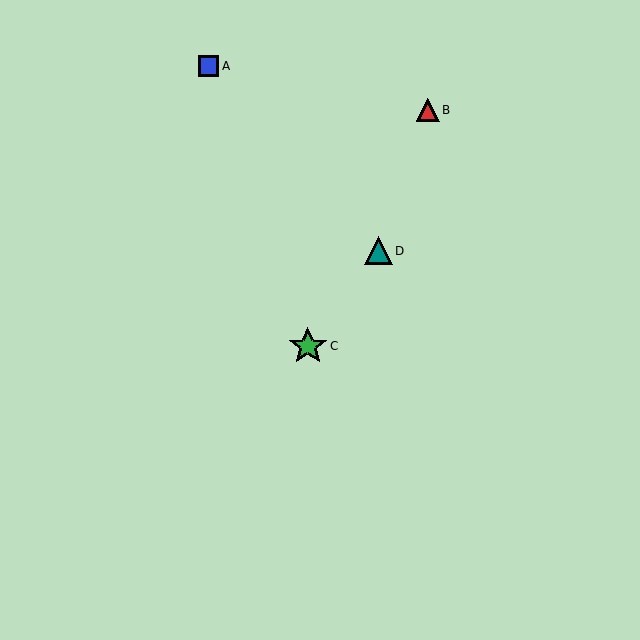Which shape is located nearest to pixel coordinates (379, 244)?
The teal triangle (labeled D) at (378, 251) is nearest to that location.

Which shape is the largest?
The green star (labeled C) is the largest.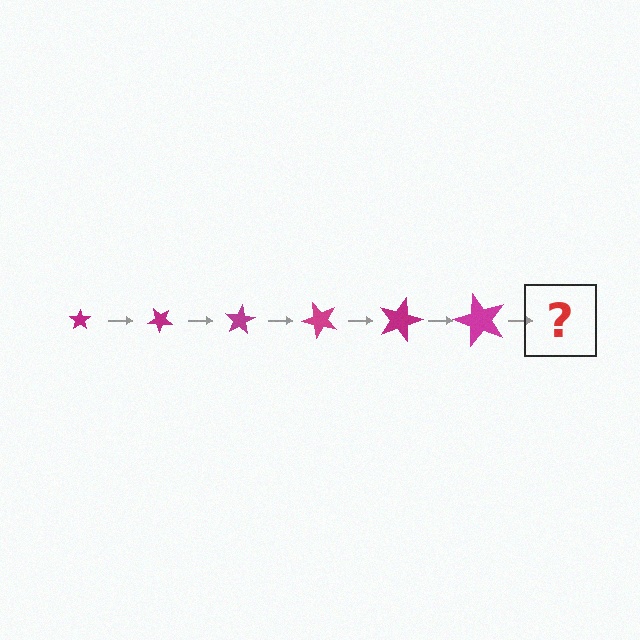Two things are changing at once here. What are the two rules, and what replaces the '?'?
The two rules are that the star grows larger each step and it rotates 40 degrees each step. The '?' should be a star, larger than the previous one and rotated 240 degrees from the start.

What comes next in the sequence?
The next element should be a star, larger than the previous one and rotated 240 degrees from the start.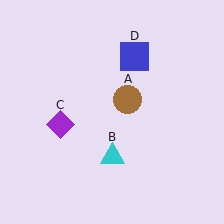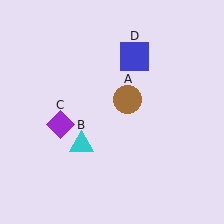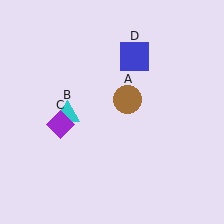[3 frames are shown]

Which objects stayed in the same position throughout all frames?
Brown circle (object A) and purple diamond (object C) and blue square (object D) remained stationary.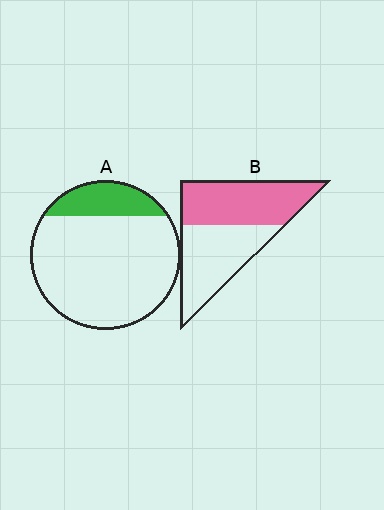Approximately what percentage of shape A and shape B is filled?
A is approximately 20% and B is approximately 50%.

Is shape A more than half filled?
No.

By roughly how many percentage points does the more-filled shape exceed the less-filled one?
By roughly 30 percentage points (B over A).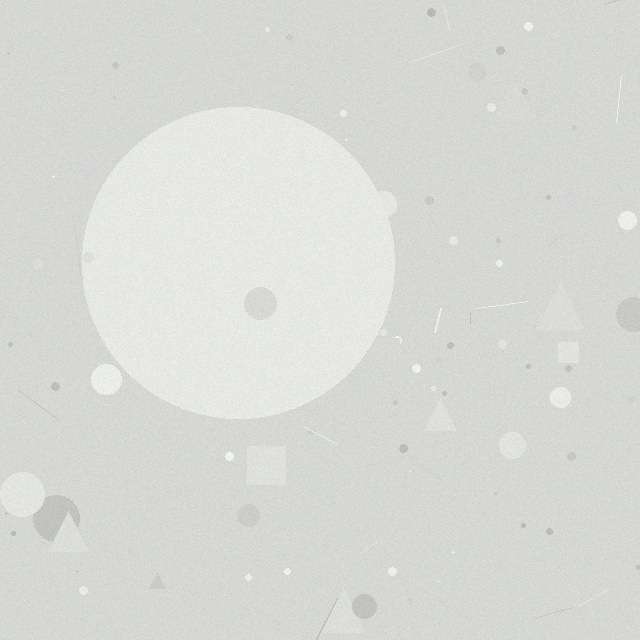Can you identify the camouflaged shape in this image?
The camouflaged shape is a circle.